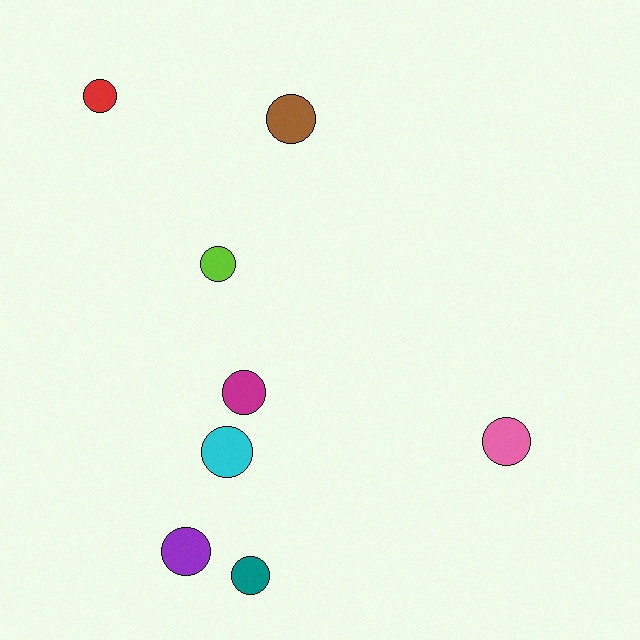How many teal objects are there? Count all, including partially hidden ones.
There is 1 teal object.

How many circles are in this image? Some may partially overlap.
There are 8 circles.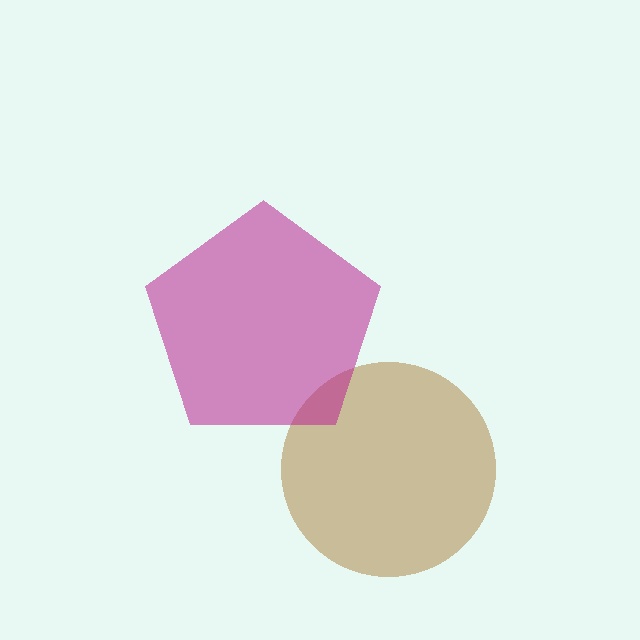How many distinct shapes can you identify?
There are 2 distinct shapes: a brown circle, a magenta pentagon.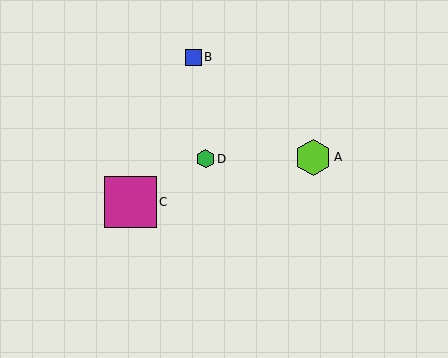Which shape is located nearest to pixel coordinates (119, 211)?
The magenta square (labeled C) at (130, 202) is nearest to that location.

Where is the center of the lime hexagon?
The center of the lime hexagon is at (313, 157).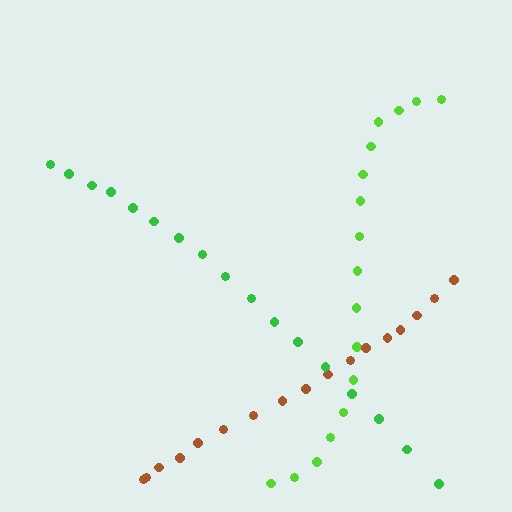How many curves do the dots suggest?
There are 3 distinct paths.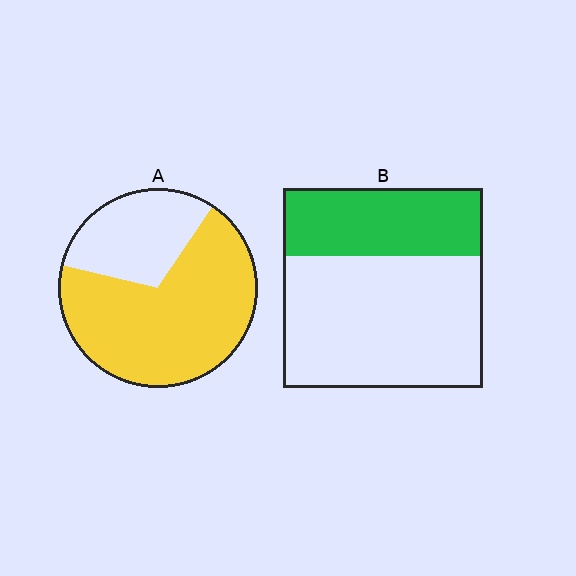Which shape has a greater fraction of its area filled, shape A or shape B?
Shape A.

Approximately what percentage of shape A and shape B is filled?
A is approximately 70% and B is approximately 35%.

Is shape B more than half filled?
No.